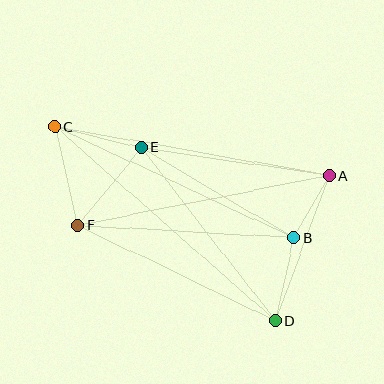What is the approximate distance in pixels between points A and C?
The distance between A and C is approximately 279 pixels.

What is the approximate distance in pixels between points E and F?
The distance between E and F is approximately 99 pixels.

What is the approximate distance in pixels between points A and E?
The distance between A and E is approximately 190 pixels.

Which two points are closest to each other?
Points A and B are closest to each other.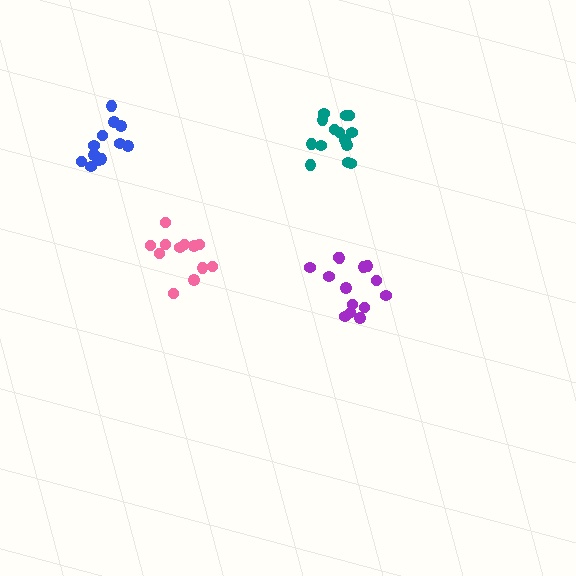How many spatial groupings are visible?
There are 4 spatial groupings.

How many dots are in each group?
Group 1: 14 dots, Group 2: 12 dots, Group 3: 13 dots, Group 4: 14 dots (53 total).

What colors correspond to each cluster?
The clusters are colored: teal, pink, blue, purple.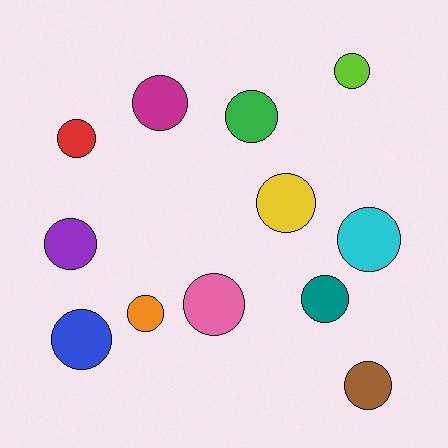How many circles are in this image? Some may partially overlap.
There are 12 circles.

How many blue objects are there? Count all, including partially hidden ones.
There is 1 blue object.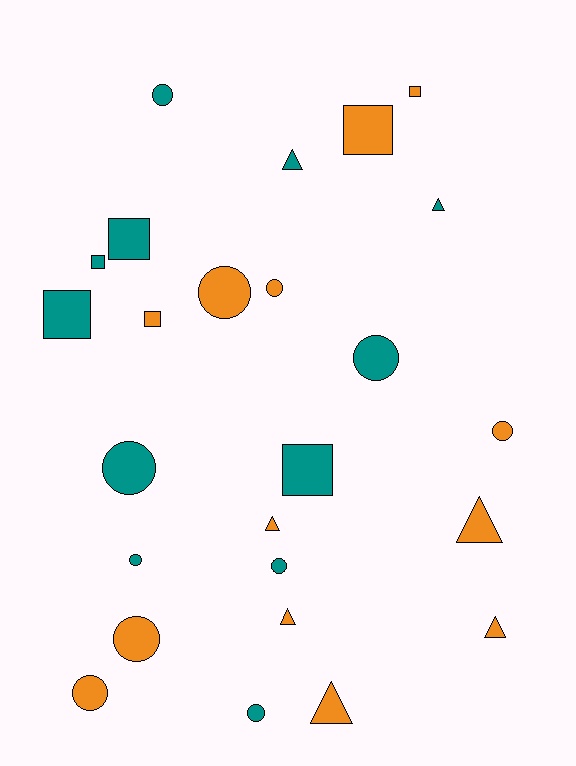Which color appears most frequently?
Orange, with 13 objects.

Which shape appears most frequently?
Circle, with 11 objects.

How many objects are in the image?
There are 25 objects.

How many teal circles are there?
There are 6 teal circles.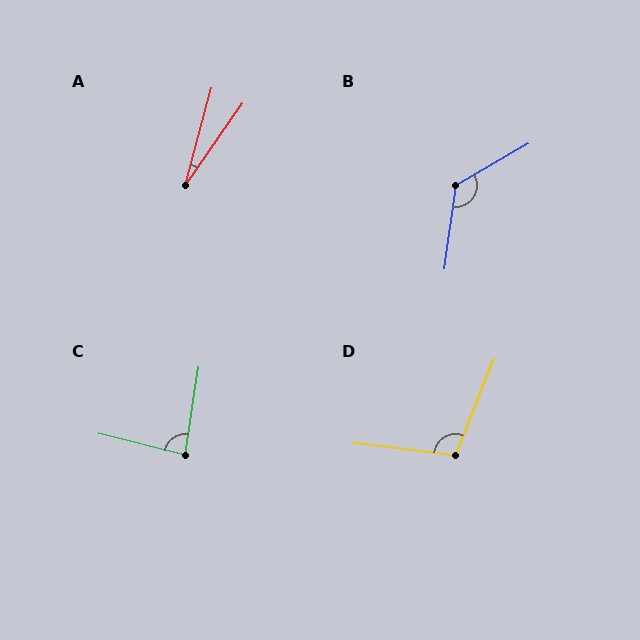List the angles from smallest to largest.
A (19°), C (85°), D (105°), B (128°).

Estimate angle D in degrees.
Approximately 105 degrees.